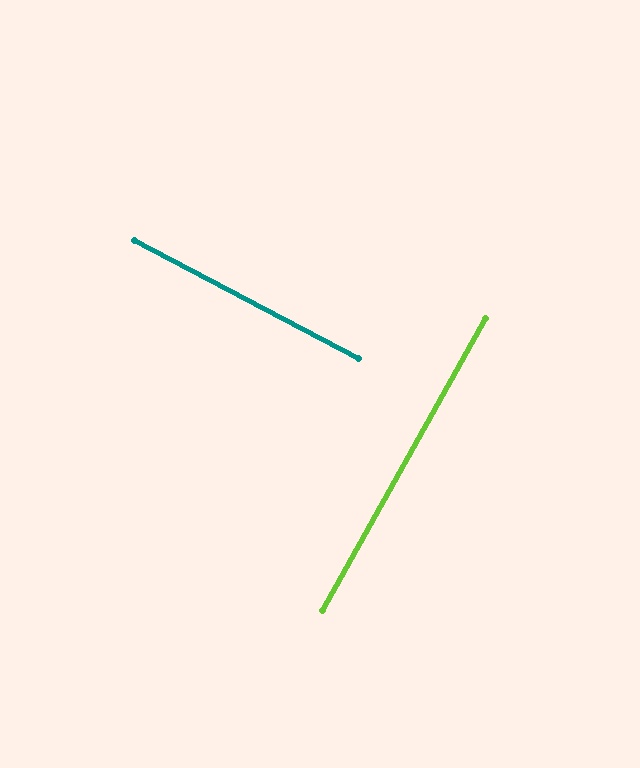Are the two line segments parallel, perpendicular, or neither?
Perpendicular — they meet at approximately 89°.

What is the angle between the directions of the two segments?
Approximately 89 degrees.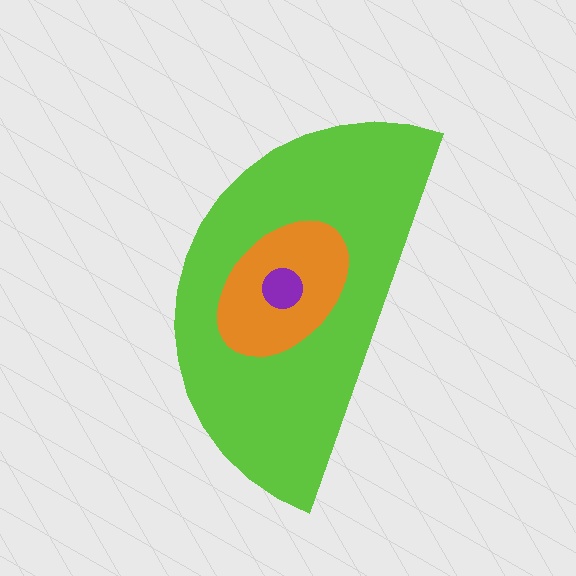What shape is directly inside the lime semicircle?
The orange ellipse.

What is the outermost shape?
The lime semicircle.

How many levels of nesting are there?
3.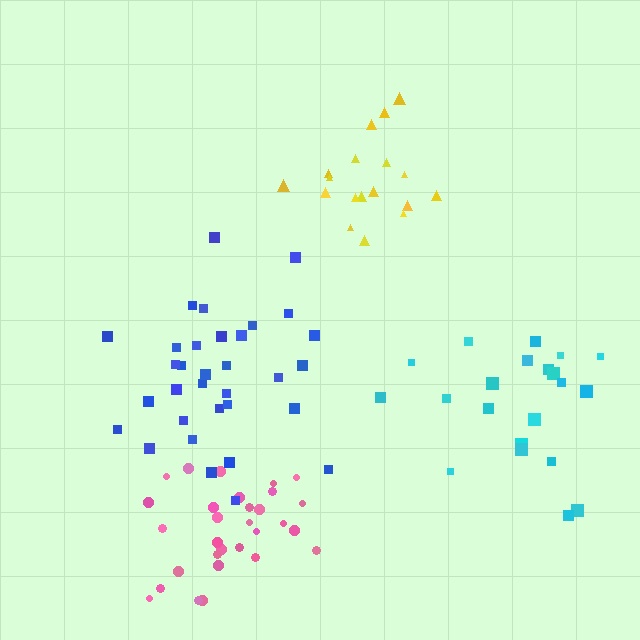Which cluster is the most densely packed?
Pink.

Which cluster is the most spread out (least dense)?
Cyan.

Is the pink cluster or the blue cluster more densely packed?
Pink.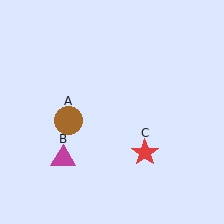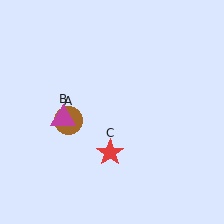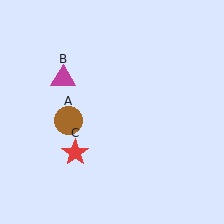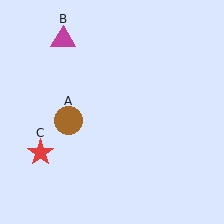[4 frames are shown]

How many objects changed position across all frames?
2 objects changed position: magenta triangle (object B), red star (object C).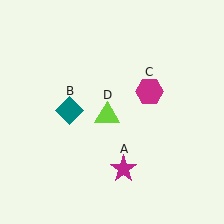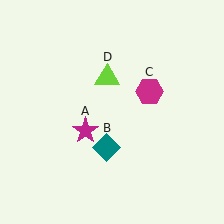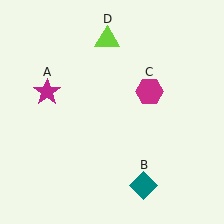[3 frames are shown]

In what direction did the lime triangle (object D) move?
The lime triangle (object D) moved up.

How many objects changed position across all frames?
3 objects changed position: magenta star (object A), teal diamond (object B), lime triangle (object D).